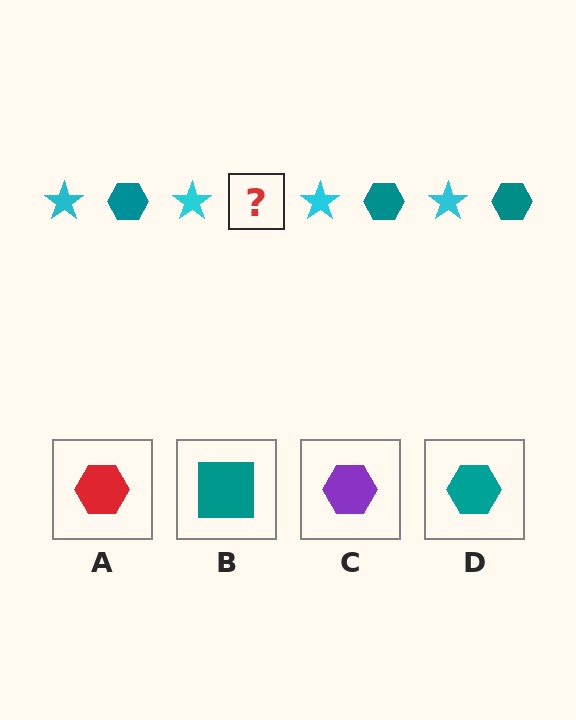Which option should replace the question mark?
Option D.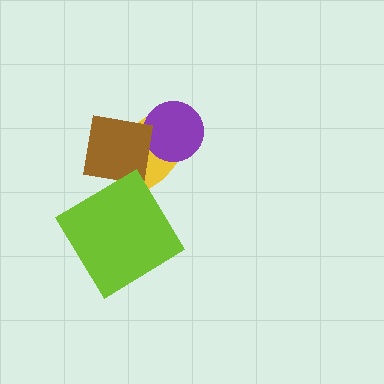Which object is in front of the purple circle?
The brown square is in front of the purple circle.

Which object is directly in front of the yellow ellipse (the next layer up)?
The purple circle is directly in front of the yellow ellipse.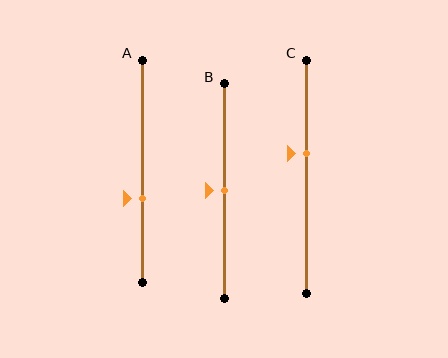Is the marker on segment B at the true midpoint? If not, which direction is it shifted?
Yes, the marker on segment B is at the true midpoint.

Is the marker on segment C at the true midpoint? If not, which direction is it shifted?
No, the marker on segment C is shifted upward by about 10% of the segment length.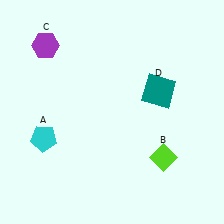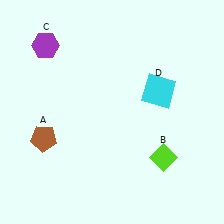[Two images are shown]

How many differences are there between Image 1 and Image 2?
There are 2 differences between the two images.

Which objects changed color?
A changed from cyan to brown. D changed from teal to cyan.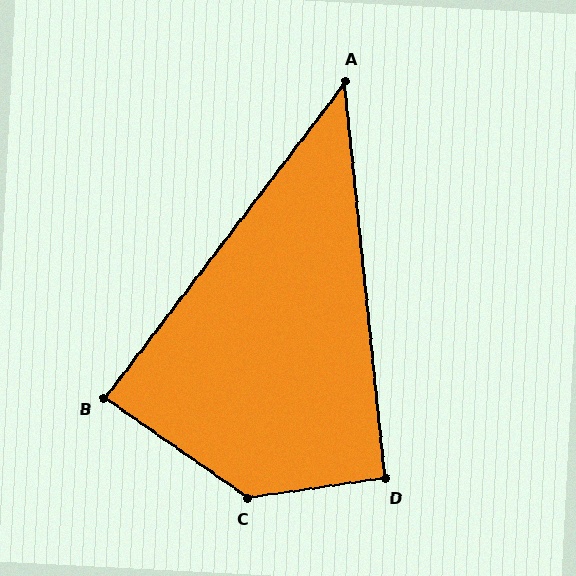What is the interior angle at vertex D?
Approximately 92 degrees (approximately right).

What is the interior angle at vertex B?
Approximately 88 degrees (approximately right).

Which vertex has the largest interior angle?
C, at approximately 137 degrees.